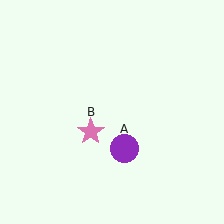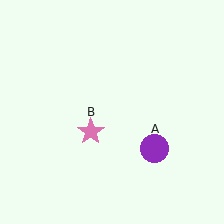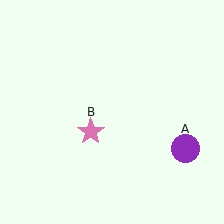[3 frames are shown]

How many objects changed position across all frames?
1 object changed position: purple circle (object A).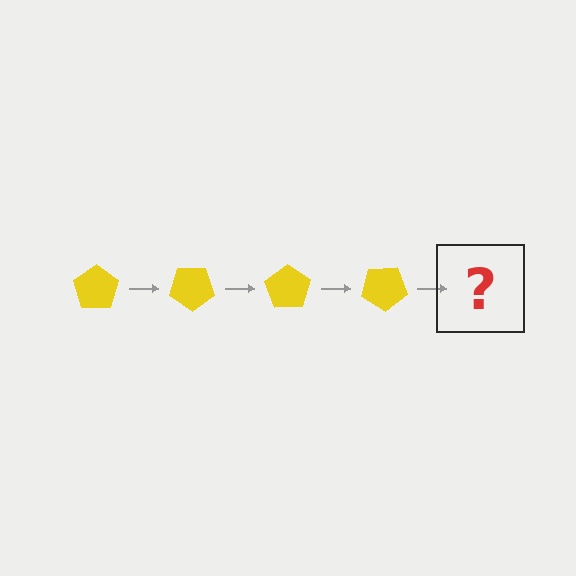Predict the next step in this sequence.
The next step is a yellow pentagon rotated 140 degrees.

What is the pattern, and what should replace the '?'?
The pattern is that the pentagon rotates 35 degrees each step. The '?' should be a yellow pentagon rotated 140 degrees.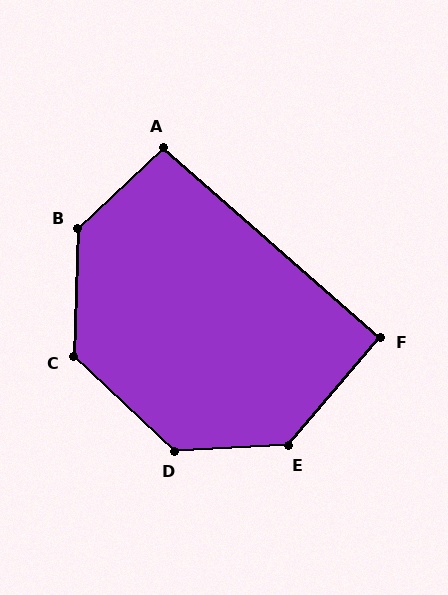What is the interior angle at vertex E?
Approximately 133 degrees (obtuse).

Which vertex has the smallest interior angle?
F, at approximately 91 degrees.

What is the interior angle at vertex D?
Approximately 134 degrees (obtuse).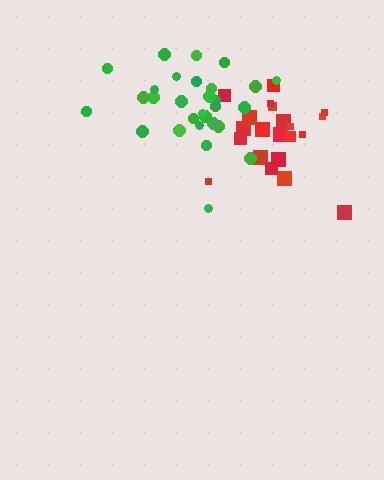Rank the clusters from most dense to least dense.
green, red.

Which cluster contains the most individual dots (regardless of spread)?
Green (31).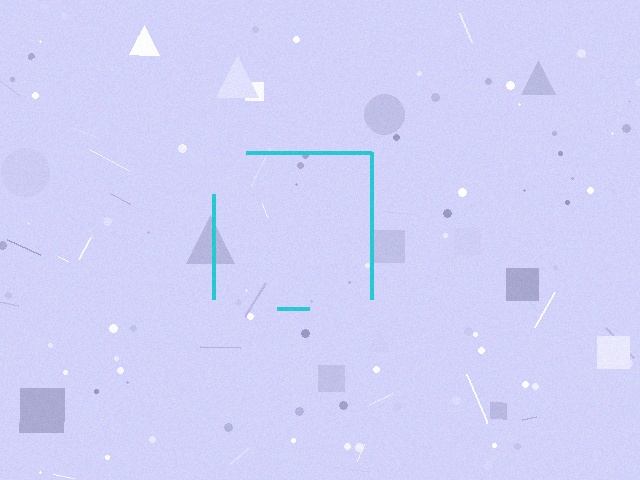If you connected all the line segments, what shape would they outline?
They would outline a square.